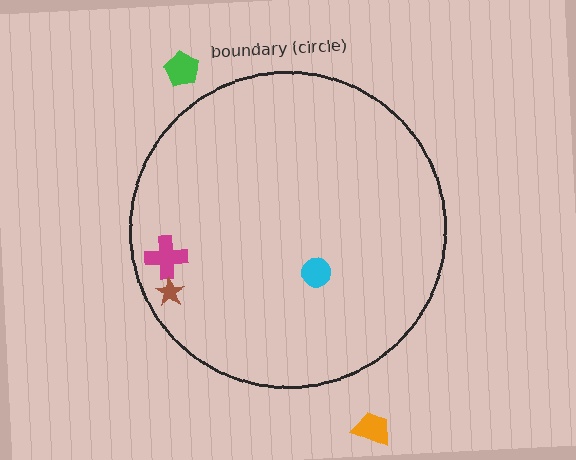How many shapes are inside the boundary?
3 inside, 2 outside.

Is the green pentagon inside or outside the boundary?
Outside.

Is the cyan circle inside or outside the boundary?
Inside.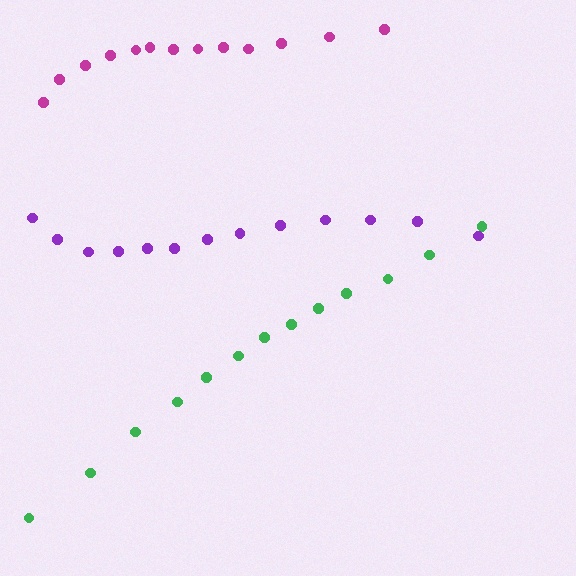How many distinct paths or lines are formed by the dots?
There are 3 distinct paths.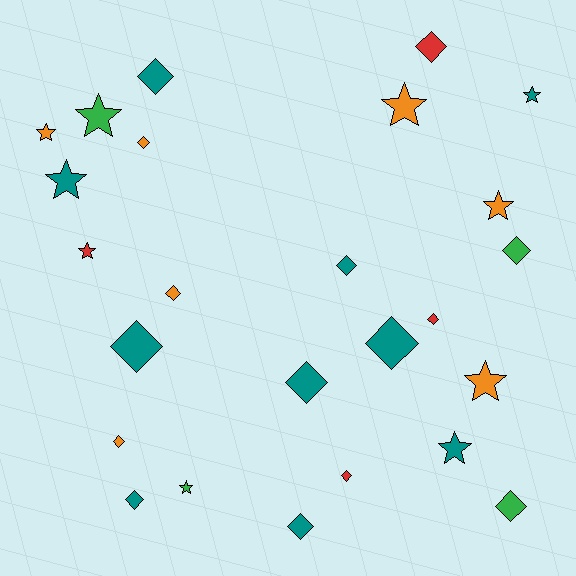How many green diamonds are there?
There are 2 green diamonds.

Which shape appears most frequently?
Diamond, with 15 objects.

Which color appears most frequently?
Teal, with 10 objects.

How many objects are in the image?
There are 25 objects.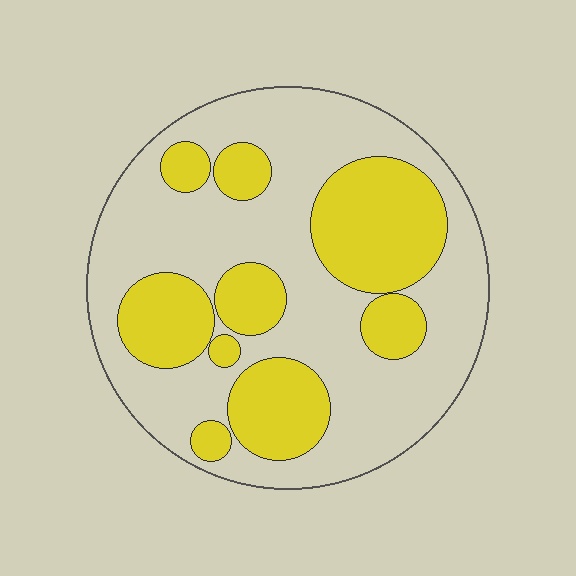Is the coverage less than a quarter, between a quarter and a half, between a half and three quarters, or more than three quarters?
Between a quarter and a half.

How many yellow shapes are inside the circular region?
9.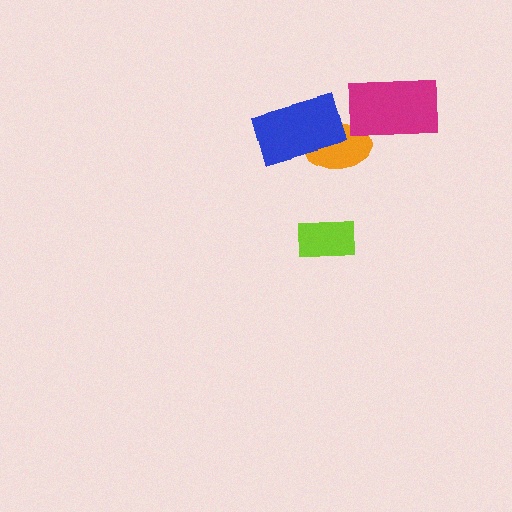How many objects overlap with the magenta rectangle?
1 object overlaps with the magenta rectangle.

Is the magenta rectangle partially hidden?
No, no other shape covers it.